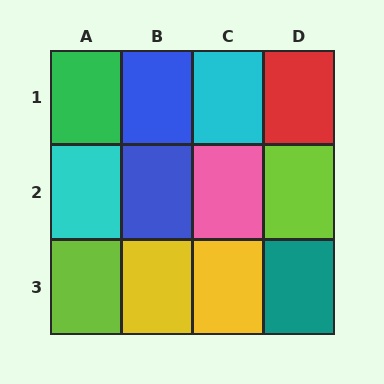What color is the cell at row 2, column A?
Cyan.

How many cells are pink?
1 cell is pink.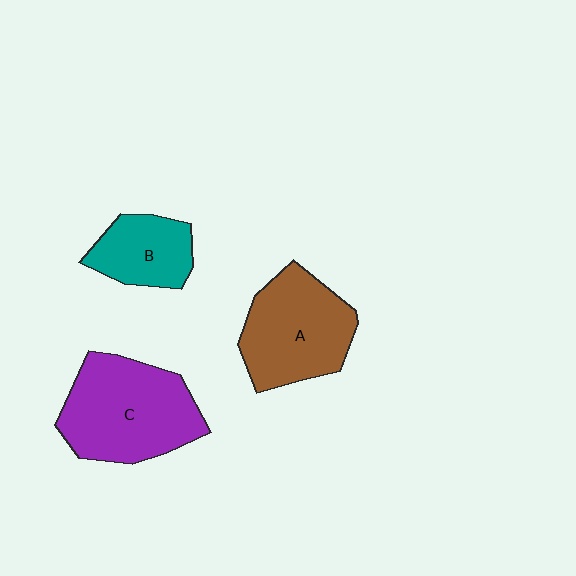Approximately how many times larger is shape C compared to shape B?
Approximately 1.9 times.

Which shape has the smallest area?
Shape B (teal).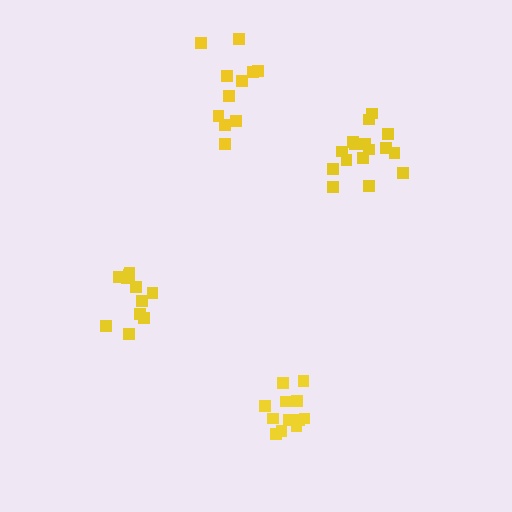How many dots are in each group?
Group 1: 16 dots, Group 2: 12 dots, Group 3: 11 dots, Group 4: 11 dots (50 total).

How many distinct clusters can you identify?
There are 4 distinct clusters.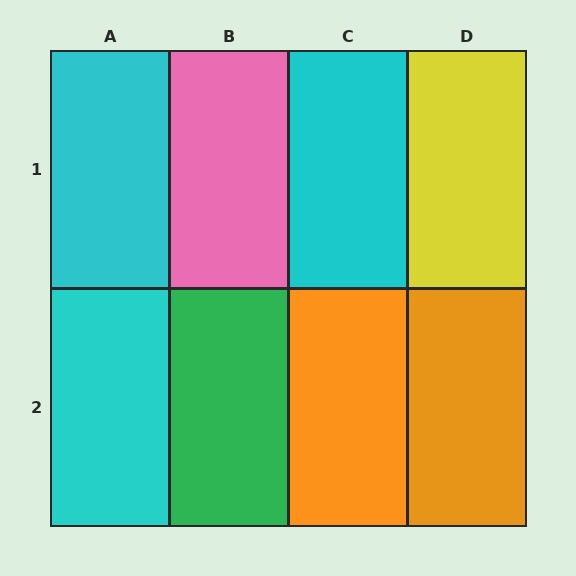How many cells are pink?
1 cell is pink.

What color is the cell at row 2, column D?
Orange.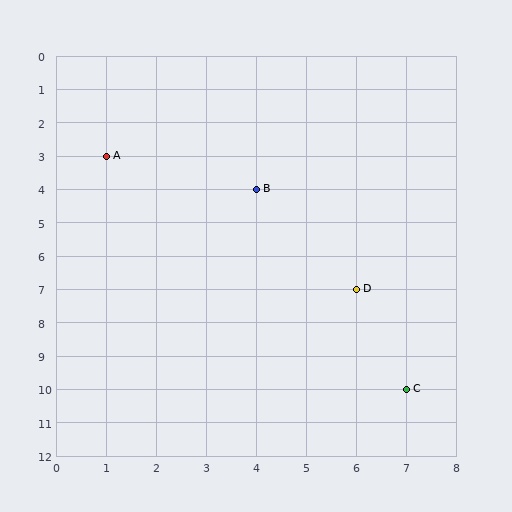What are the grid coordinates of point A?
Point A is at grid coordinates (1, 3).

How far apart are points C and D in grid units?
Points C and D are 1 column and 3 rows apart (about 3.2 grid units diagonally).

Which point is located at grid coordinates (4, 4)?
Point B is at (4, 4).